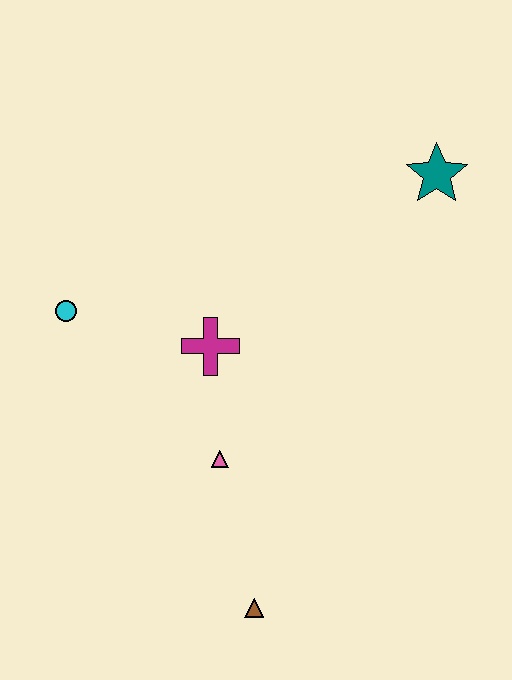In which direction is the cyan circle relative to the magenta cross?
The cyan circle is to the left of the magenta cross.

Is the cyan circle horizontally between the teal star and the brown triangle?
No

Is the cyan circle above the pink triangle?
Yes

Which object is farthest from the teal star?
The brown triangle is farthest from the teal star.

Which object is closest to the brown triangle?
The pink triangle is closest to the brown triangle.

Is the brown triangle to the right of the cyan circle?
Yes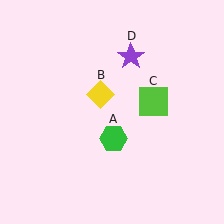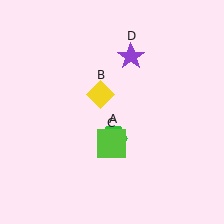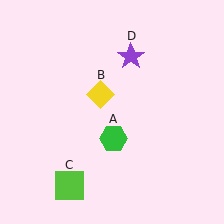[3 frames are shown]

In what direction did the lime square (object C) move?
The lime square (object C) moved down and to the left.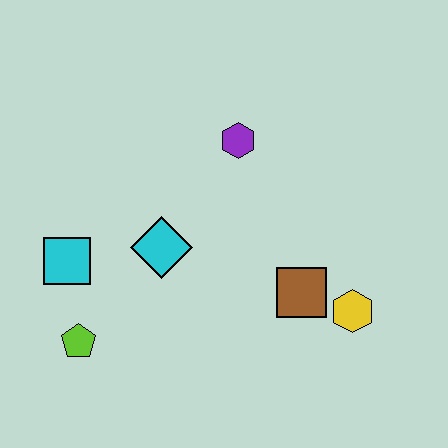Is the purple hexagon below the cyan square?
No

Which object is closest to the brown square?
The yellow hexagon is closest to the brown square.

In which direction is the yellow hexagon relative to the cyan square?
The yellow hexagon is to the right of the cyan square.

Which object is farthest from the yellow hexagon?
The cyan square is farthest from the yellow hexagon.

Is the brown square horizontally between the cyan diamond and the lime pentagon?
No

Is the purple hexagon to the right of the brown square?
No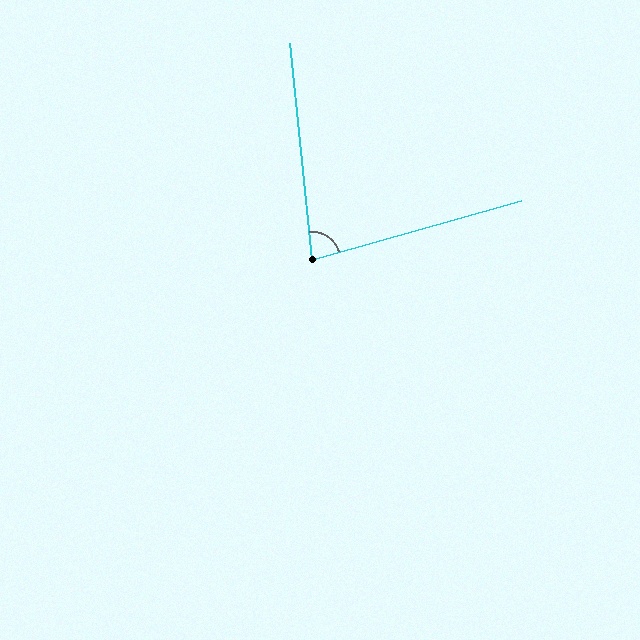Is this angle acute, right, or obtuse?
It is acute.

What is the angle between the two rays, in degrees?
Approximately 80 degrees.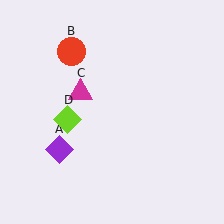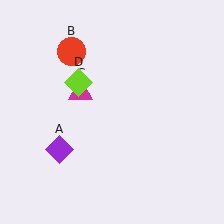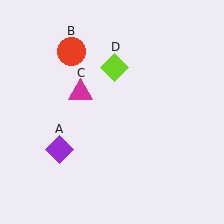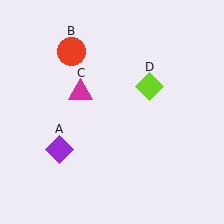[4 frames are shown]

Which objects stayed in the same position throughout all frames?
Purple diamond (object A) and red circle (object B) and magenta triangle (object C) remained stationary.